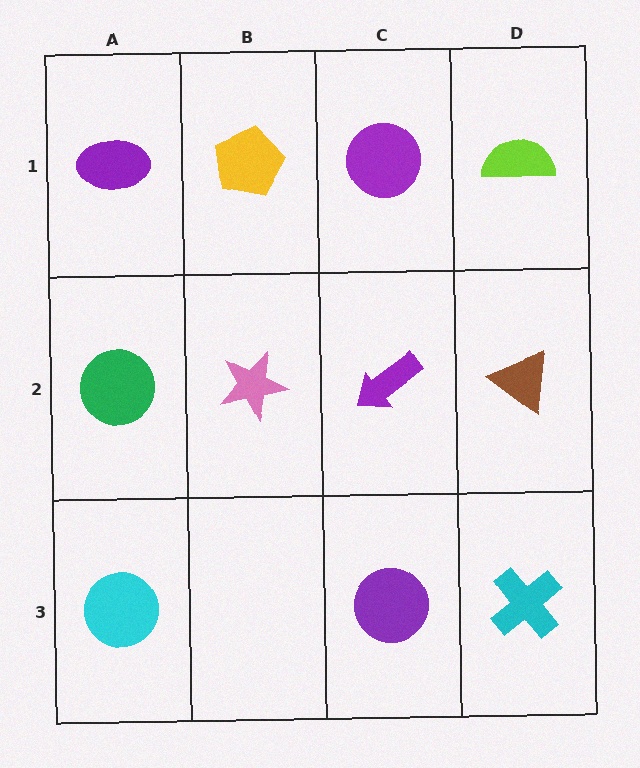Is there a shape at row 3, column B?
No, that cell is empty.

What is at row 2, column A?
A green circle.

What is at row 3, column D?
A cyan cross.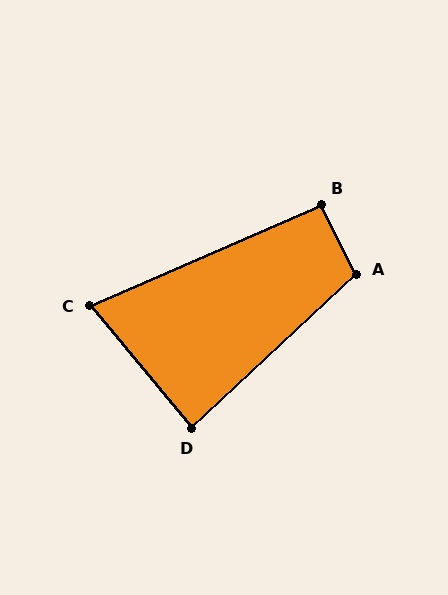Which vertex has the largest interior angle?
A, at approximately 106 degrees.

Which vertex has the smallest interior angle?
C, at approximately 74 degrees.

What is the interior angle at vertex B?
Approximately 93 degrees (approximately right).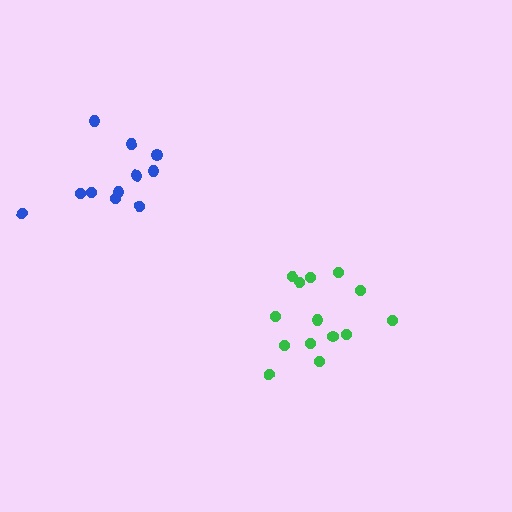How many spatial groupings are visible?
There are 2 spatial groupings.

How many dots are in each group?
Group 1: 14 dots, Group 2: 11 dots (25 total).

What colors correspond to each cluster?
The clusters are colored: green, blue.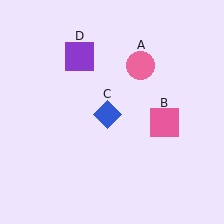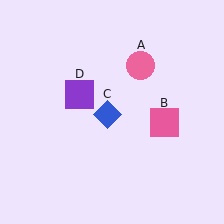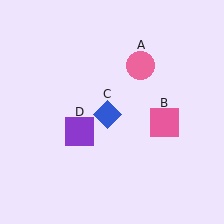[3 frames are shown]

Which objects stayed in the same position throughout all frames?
Pink circle (object A) and pink square (object B) and blue diamond (object C) remained stationary.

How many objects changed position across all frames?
1 object changed position: purple square (object D).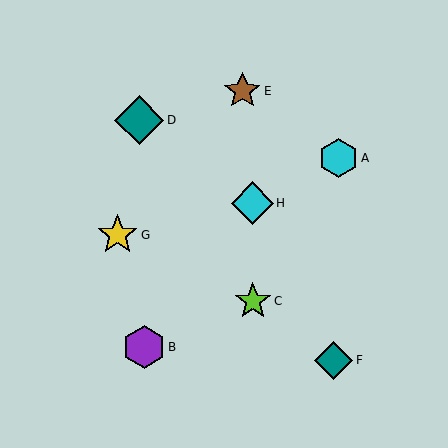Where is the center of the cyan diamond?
The center of the cyan diamond is at (252, 203).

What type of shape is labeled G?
Shape G is a yellow star.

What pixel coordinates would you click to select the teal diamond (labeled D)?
Click at (139, 120) to select the teal diamond D.